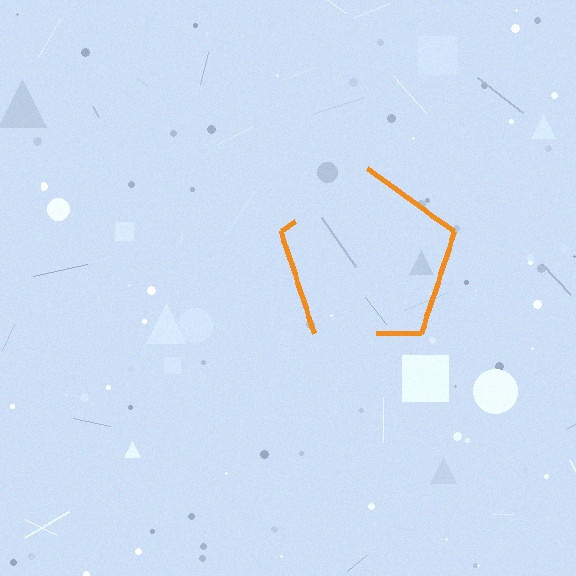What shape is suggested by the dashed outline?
The dashed outline suggests a pentagon.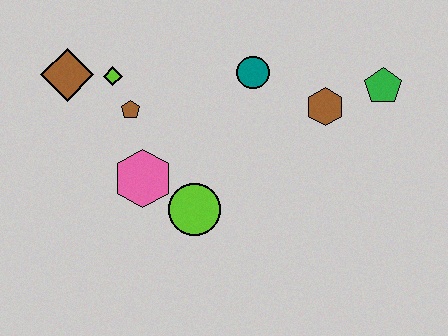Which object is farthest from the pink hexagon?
The green pentagon is farthest from the pink hexagon.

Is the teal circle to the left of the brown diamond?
No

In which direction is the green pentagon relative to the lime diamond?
The green pentagon is to the right of the lime diamond.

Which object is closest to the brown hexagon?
The green pentagon is closest to the brown hexagon.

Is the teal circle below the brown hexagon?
No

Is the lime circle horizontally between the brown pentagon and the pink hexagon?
No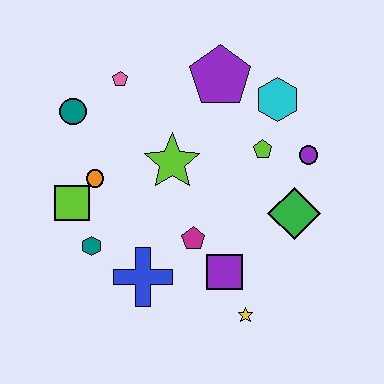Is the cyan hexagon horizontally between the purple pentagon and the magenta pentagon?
No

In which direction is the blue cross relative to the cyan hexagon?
The blue cross is below the cyan hexagon.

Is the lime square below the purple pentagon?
Yes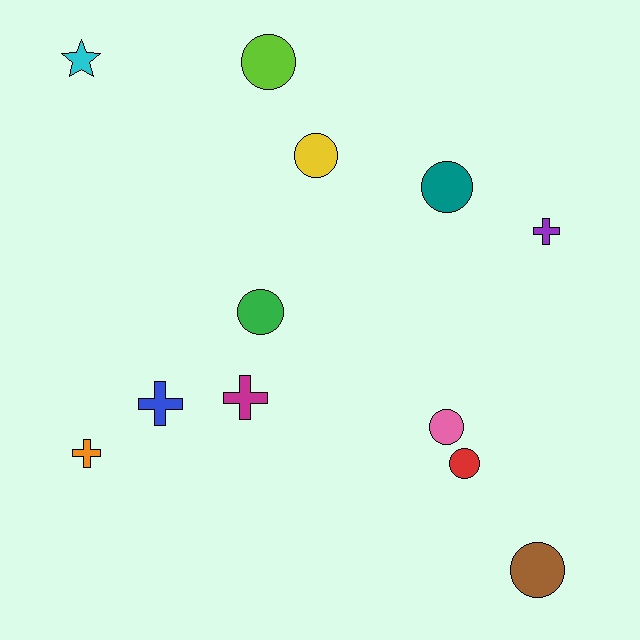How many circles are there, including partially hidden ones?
There are 7 circles.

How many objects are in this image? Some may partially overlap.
There are 12 objects.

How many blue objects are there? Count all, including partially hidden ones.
There is 1 blue object.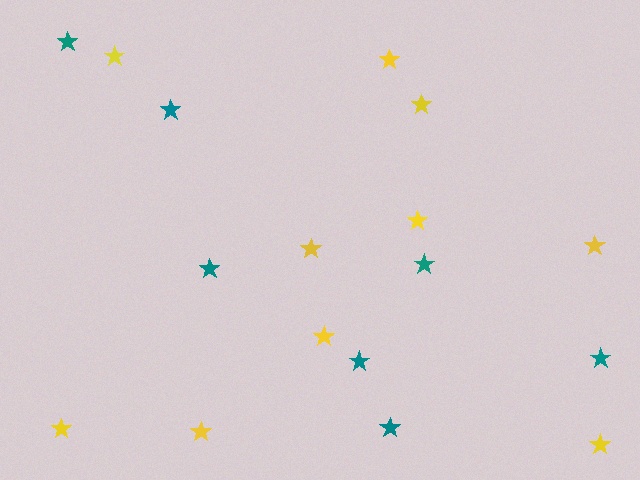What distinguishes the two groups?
There are 2 groups: one group of yellow stars (10) and one group of teal stars (7).